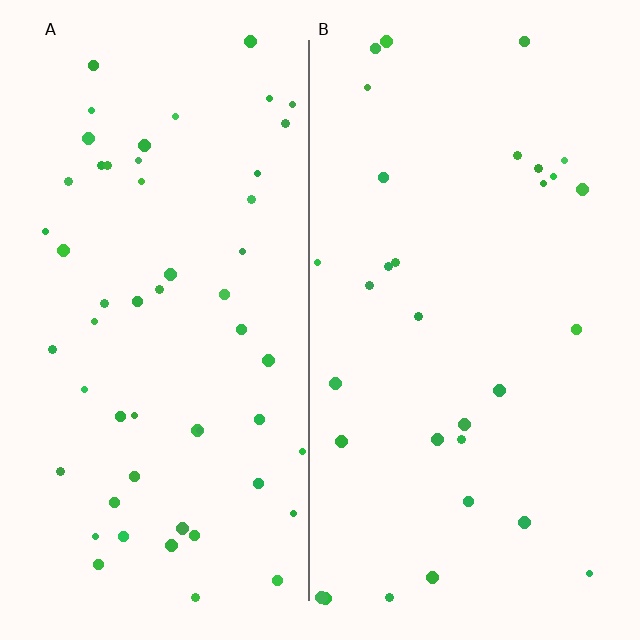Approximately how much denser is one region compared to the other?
Approximately 1.7× — region A over region B.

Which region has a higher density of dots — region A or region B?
A (the left).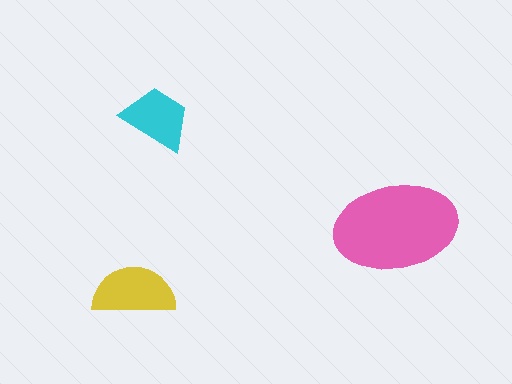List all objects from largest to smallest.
The pink ellipse, the yellow semicircle, the cyan trapezoid.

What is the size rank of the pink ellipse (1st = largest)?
1st.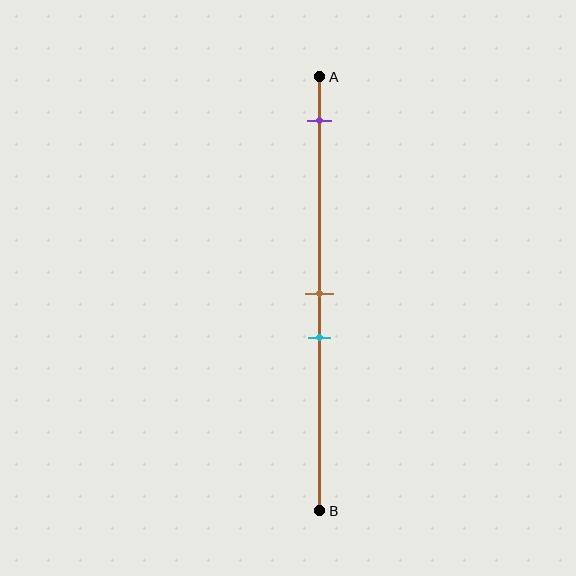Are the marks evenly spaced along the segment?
No, the marks are not evenly spaced.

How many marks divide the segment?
There are 3 marks dividing the segment.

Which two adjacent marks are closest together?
The brown and cyan marks are the closest adjacent pair.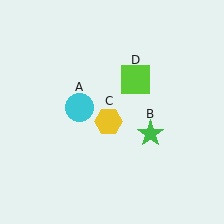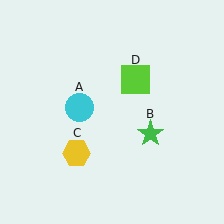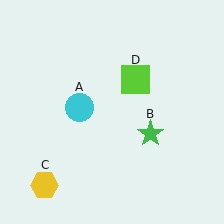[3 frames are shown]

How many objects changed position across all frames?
1 object changed position: yellow hexagon (object C).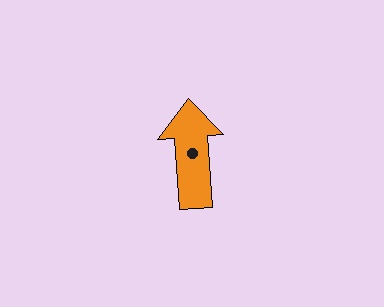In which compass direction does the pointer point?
North.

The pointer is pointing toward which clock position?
Roughly 12 o'clock.